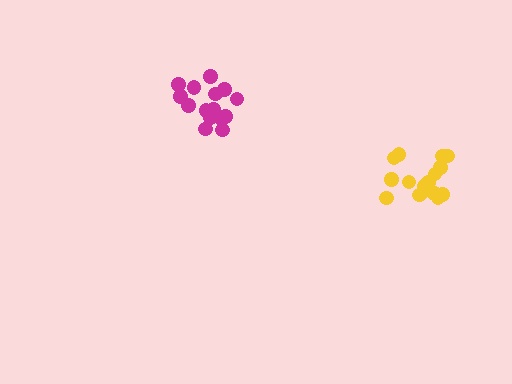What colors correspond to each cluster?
The clusters are colored: yellow, magenta.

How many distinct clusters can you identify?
There are 2 distinct clusters.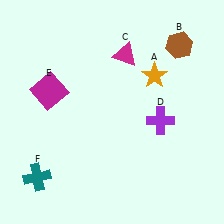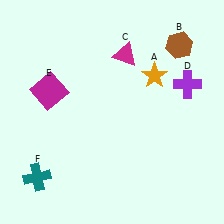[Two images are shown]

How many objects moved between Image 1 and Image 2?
1 object moved between the two images.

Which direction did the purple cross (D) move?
The purple cross (D) moved up.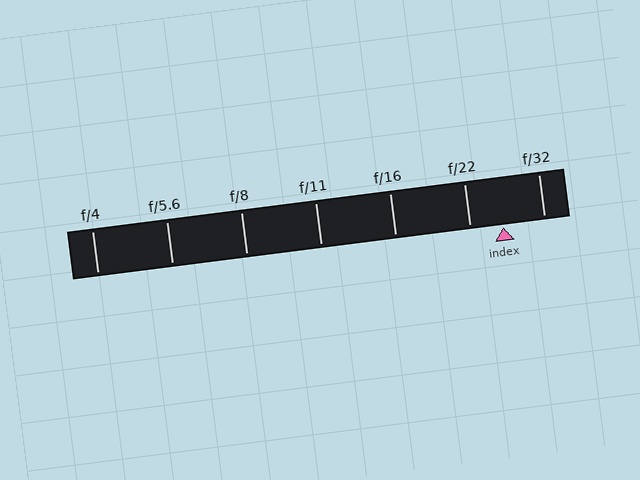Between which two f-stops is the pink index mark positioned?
The index mark is between f/22 and f/32.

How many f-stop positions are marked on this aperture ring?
There are 7 f-stop positions marked.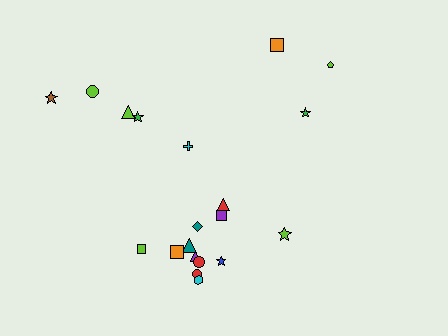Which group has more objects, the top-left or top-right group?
The top-left group.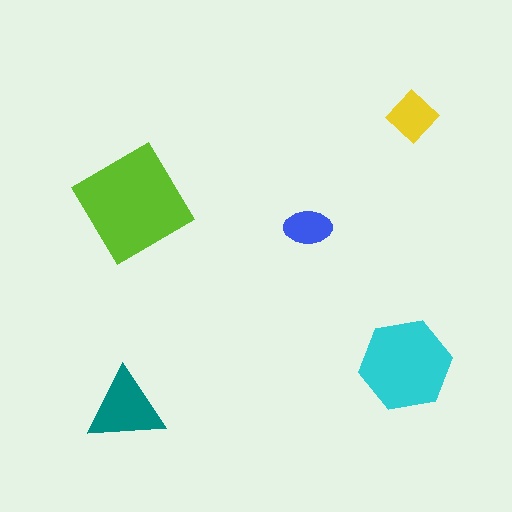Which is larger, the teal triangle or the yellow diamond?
The teal triangle.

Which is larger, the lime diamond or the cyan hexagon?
The lime diamond.